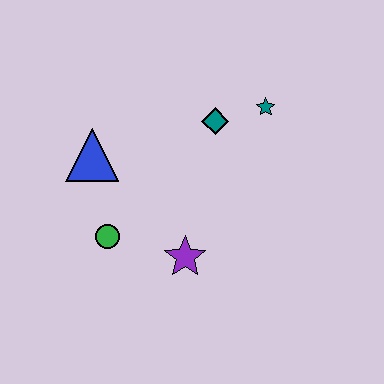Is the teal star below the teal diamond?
No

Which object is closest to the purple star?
The green circle is closest to the purple star.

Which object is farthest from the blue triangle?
The teal star is farthest from the blue triangle.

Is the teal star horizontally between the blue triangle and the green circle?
No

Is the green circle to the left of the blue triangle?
No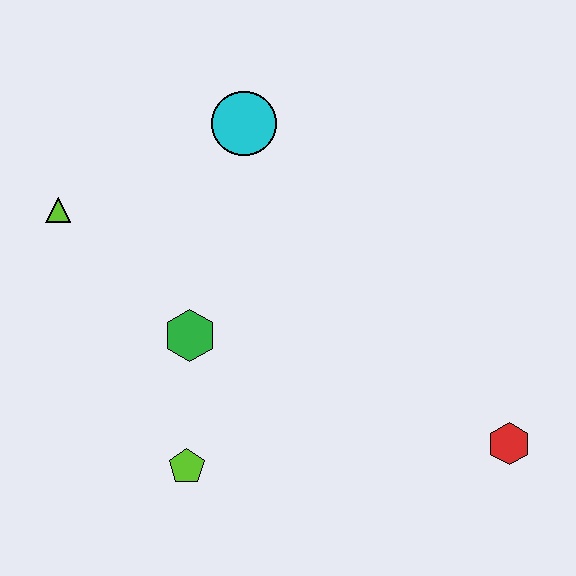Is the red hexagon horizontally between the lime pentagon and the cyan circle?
No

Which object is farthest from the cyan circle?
The red hexagon is farthest from the cyan circle.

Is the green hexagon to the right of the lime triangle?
Yes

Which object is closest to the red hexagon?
The lime pentagon is closest to the red hexagon.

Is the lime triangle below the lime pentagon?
No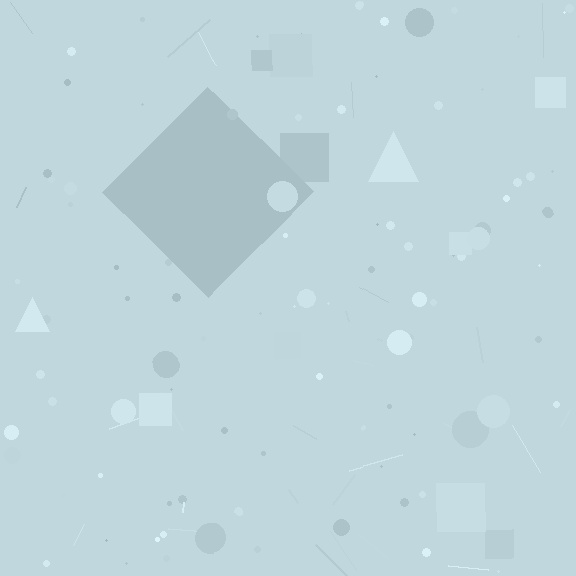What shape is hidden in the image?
A diamond is hidden in the image.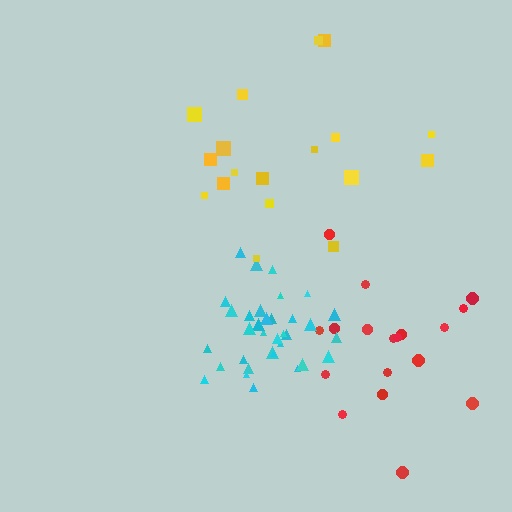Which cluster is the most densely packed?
Cyan.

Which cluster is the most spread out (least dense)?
Red.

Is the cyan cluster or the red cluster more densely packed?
Cyan.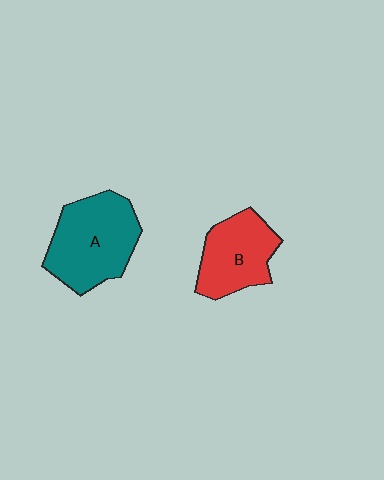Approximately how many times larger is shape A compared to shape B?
Approximately 1.3 times.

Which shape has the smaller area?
Shape B (red).